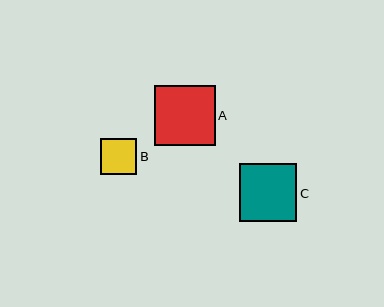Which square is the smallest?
Square B is the smallest with a size of approximately 36 pixels.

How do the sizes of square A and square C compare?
Square A and square C are approximately the same size.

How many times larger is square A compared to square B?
Square A is approximately 1.7 times the size of square B.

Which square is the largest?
Square A is the largest with a size of approximately 60 pixels.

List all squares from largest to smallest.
From largest to smallest: A, C, B.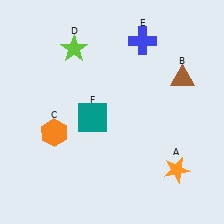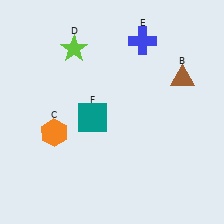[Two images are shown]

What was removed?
The orange star (A) was removed in Image 2.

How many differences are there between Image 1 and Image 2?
There is 1 difference between the two images.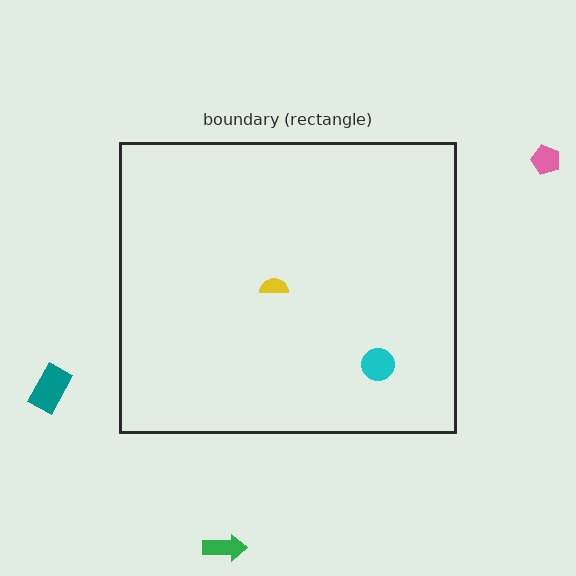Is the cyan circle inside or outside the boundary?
Inside.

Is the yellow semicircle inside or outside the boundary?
Inside.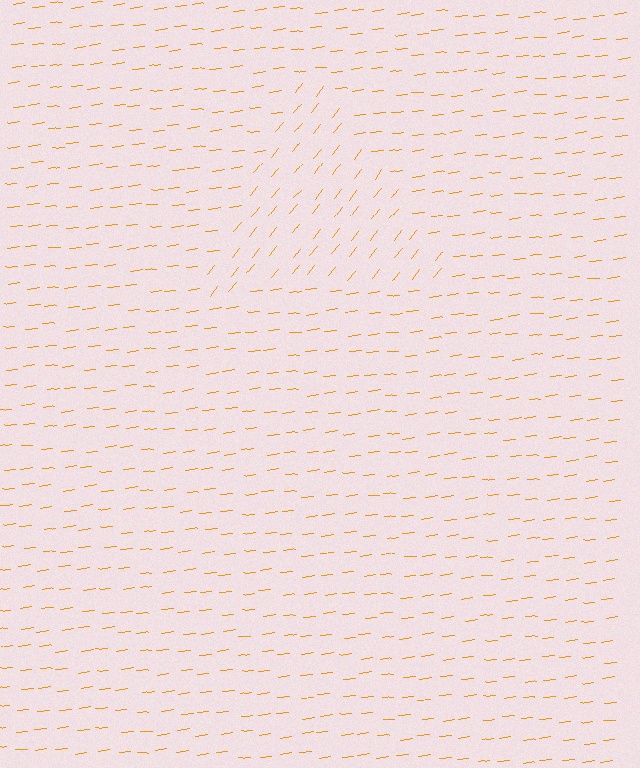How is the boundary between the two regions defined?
The boundary is defined purely by a change in line orientation (approximately 45 degrees difference). All lines are the same color and thickness.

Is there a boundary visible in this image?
Yes, there is a texture boundary formed by a change in line orientation.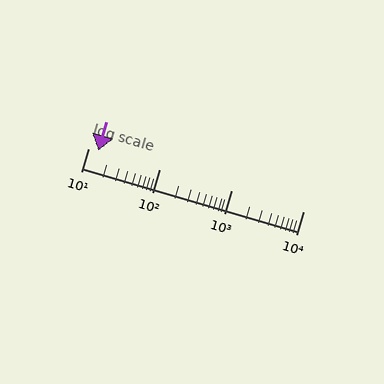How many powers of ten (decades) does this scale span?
The scale spans 3 decades, from 10 to 10000.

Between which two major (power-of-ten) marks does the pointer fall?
The pointer is between 10 and 100.